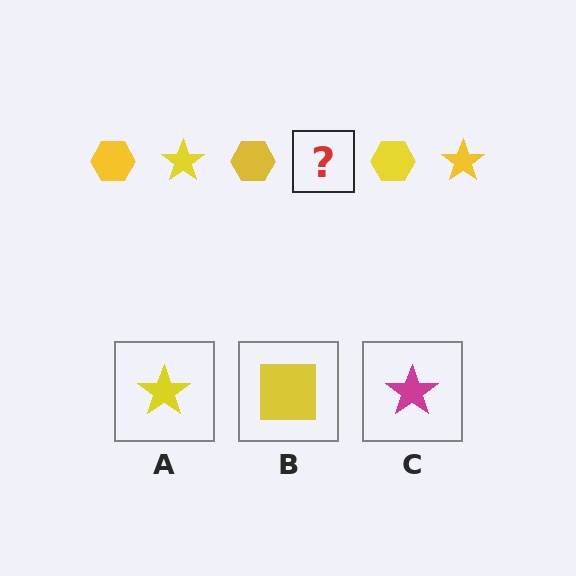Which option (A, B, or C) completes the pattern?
A.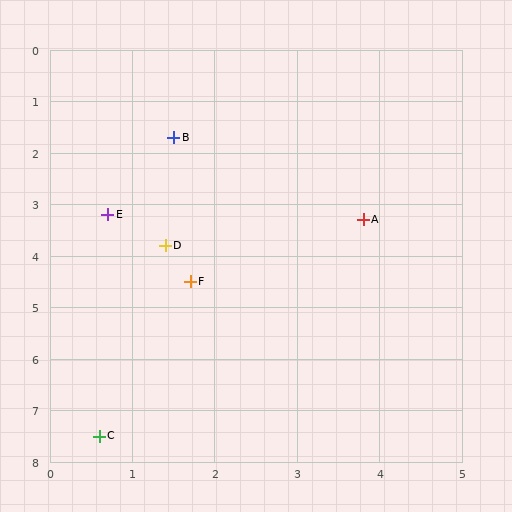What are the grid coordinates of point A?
Point A is at approximately (3.8, 3.3).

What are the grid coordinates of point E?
Point E is at approximately (0.7, 3.2).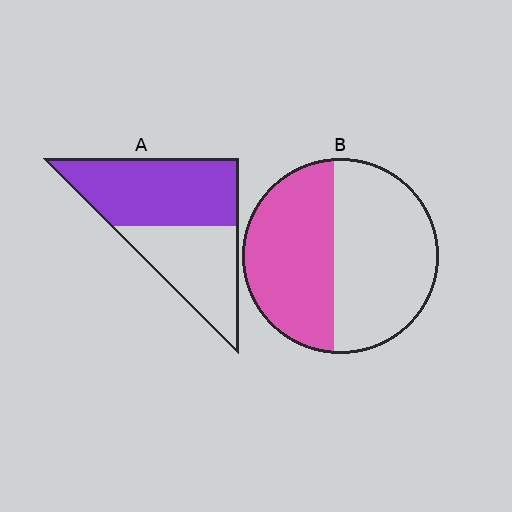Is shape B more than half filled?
No.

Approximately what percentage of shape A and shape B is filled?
A is approximately 55% and B is approximately 45%.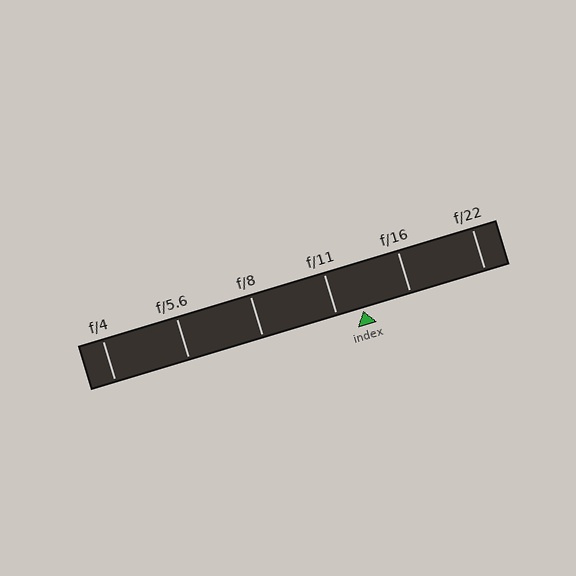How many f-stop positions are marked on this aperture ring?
There are 6 f-stop positions marked.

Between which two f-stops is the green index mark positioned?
The index mark is between f/11 and f/16.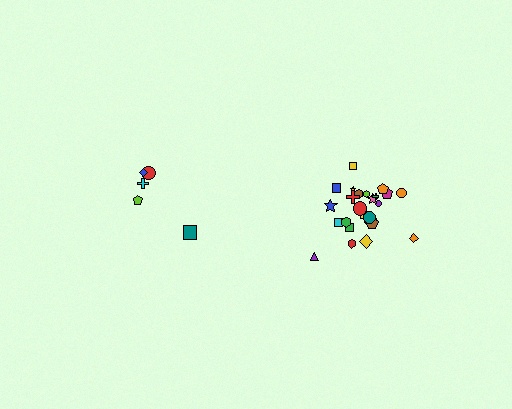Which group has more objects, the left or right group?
The right group.